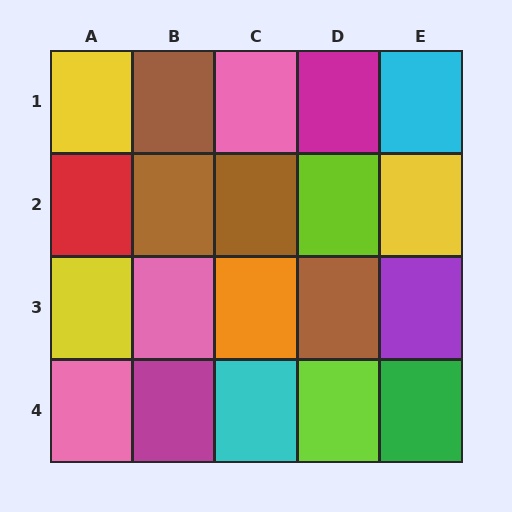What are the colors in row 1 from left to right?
Yellow, brown, pink, magenta, cyan.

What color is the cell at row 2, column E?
Yellow.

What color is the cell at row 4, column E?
Green.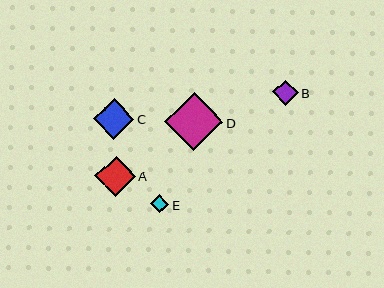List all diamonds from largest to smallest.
From largest to smallest: D, C, A, B, E.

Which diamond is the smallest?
Diamond E is the smallest with a size of approximately 18 pixels.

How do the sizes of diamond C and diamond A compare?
Diamond C and diamond A are approximately the same size.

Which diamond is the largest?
Diamond D is the largest with a size of approximately 59 pixels.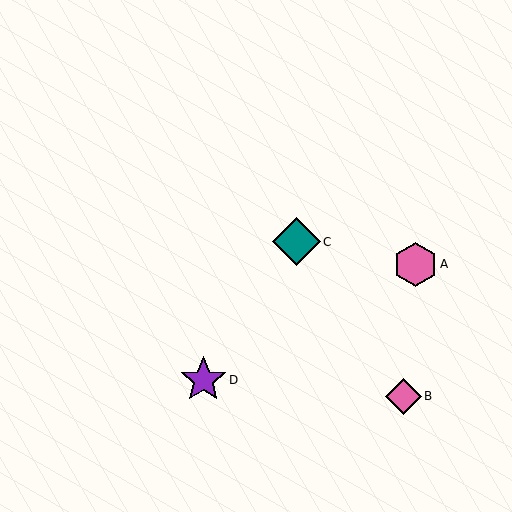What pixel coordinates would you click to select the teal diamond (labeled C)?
Click at (296, 242) to select the teal diamond C.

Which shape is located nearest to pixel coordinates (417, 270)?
The pink hexagon (labeled A) at (415, 264) is nearest to that location.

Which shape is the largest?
The teal diamond (labeled C) is the largest.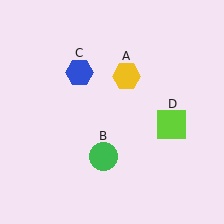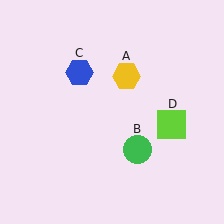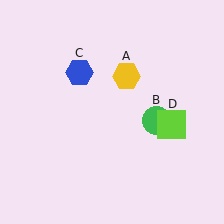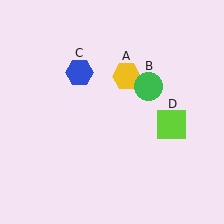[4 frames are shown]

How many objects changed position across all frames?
1 object changed position: green circle (object B).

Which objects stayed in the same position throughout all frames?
Yellow hexagon (object A) and blue hexagon (object C) and lime square (object D) remained stationary.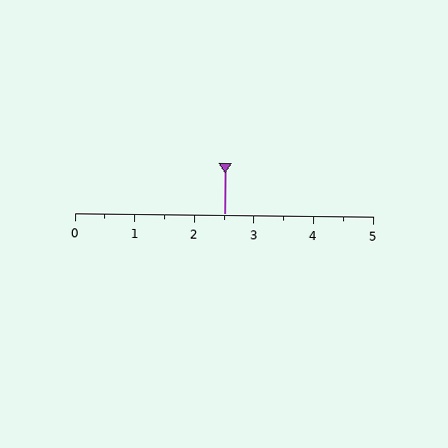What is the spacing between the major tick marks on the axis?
The major ticks are spaced 1 apart.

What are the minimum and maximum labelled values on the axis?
The axis runs from 0 to 5.